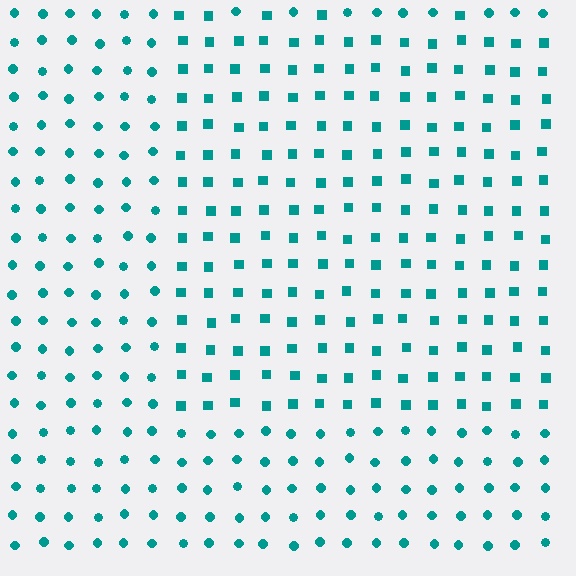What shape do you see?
I see a rectangle.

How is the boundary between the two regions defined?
The boundary is defined by a change in element shape: squares inside vs. circles outside. All elements share the same color and spacing.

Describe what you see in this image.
The image is filled with small teal elements arranged in a uniform grid. A rectangle-shaped region contains squares, while the surrounding area contains circles. The boundary is defined purely by the change in element shape.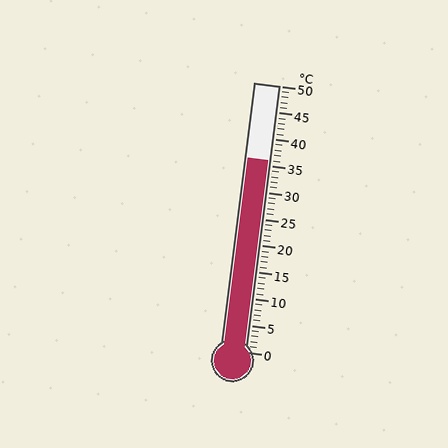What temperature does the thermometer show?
The thermometer shows approximately 36°C.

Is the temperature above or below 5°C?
The temperature is above 5°C.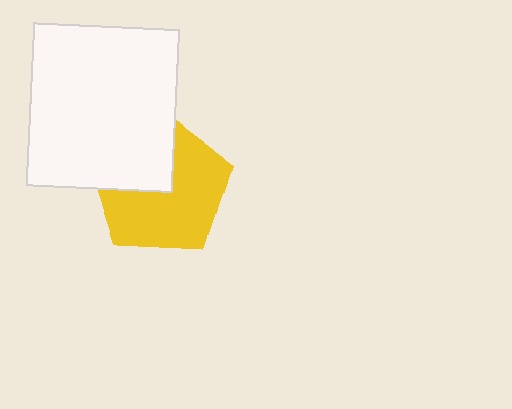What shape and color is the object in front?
The object in front is a white rectangle.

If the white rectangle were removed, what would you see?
You would see the complete yellow pentagon.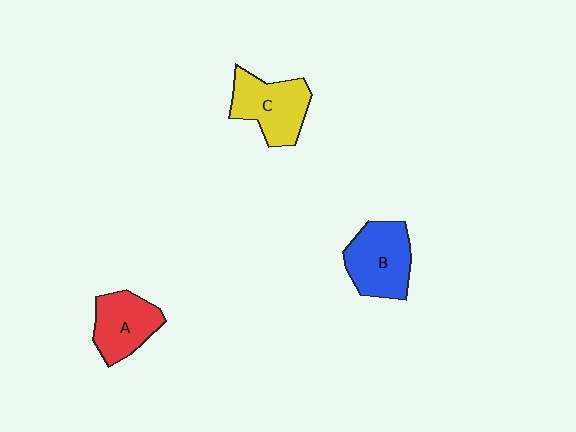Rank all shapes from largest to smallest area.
From largest to smallest: B (blue), C (yellow), A (red).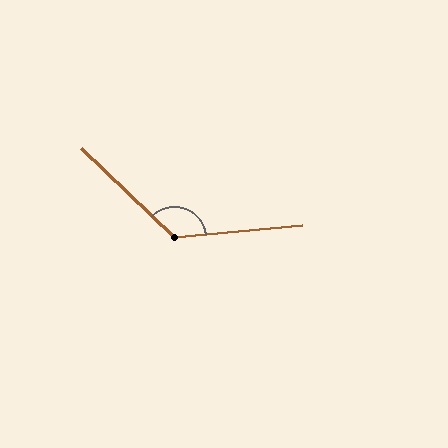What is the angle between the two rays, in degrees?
Approximately 131 degrees.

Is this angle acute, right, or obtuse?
It is obtuse.